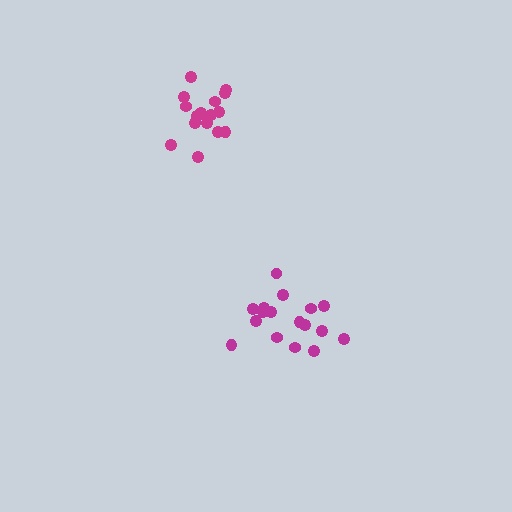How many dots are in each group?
Group 1: 17 dots, Group 2: 16 dots (33 total).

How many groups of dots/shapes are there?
There are 2 groups.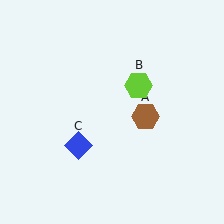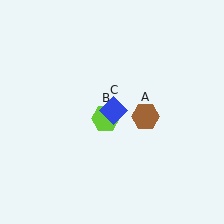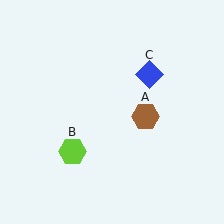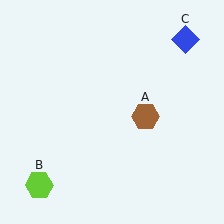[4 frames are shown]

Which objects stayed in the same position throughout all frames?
Brown hexagon (object A) remained stationary.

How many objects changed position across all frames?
2 objects changed position: lime hexagon (object B), blue diamond (object C).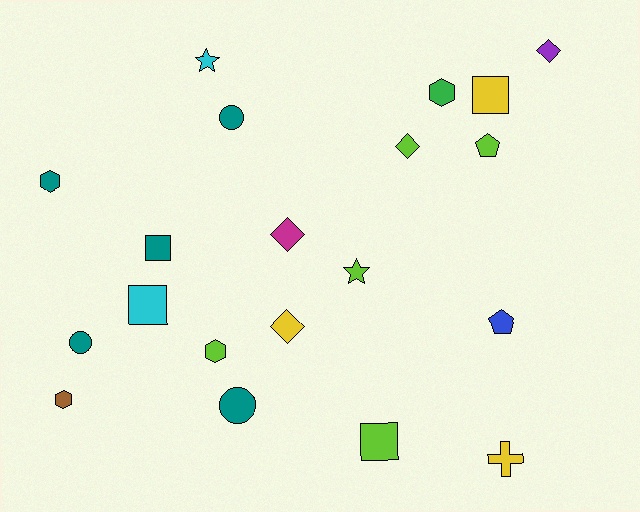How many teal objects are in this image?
There are 5 teal objects.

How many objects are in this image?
There are 20 objects.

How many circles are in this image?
There are 3 circles.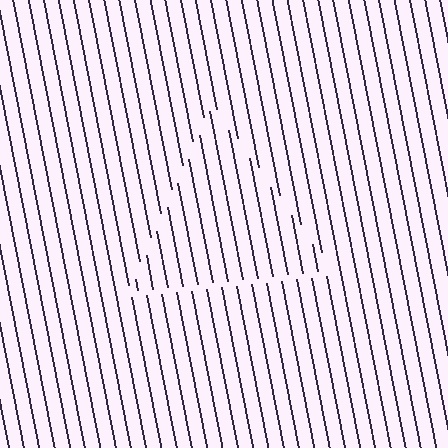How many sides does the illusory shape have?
3 sides — the line-ends trace a triangle.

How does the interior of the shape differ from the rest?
The interior of the shape contains the same grating, shifted by half a period — the contour is defined by the phase discontinuity where line-ends from the inner and outer gratings abut.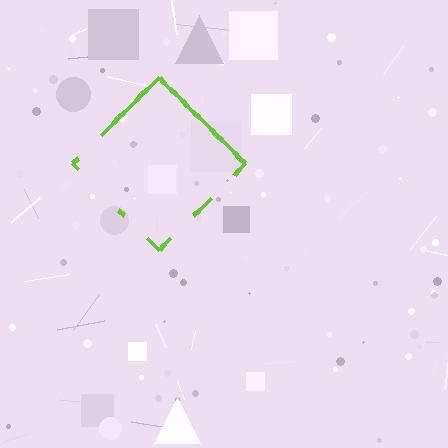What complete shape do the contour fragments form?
The contour fragments form a diamond.